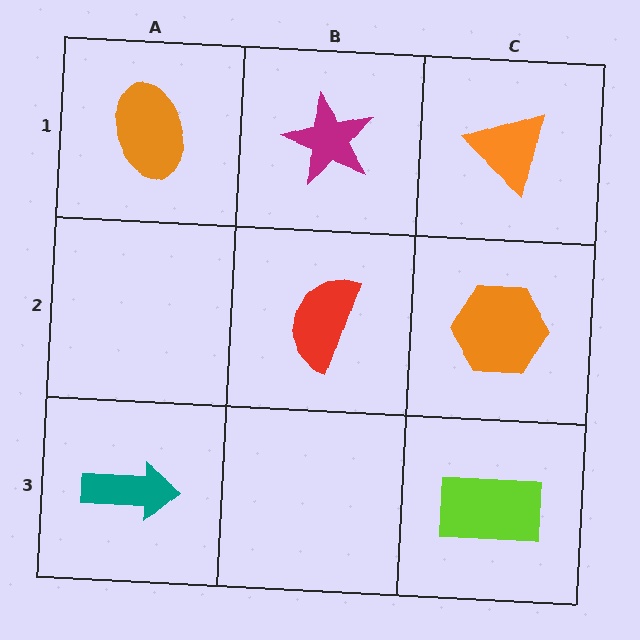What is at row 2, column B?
A red semicircle.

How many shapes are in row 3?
2 shapes.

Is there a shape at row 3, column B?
No, that cell is empty.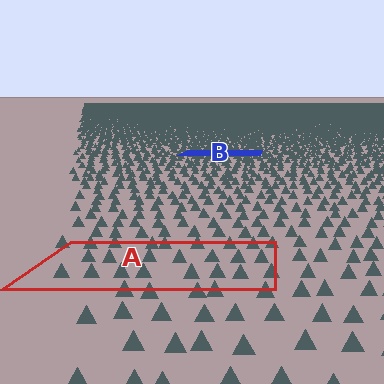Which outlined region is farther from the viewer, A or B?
Region B is farther from the viewer — the texture elements inside it appear smaller and more densely packed.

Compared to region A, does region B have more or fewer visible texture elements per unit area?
Region B has more texture elements per unit area — they are packed more densely because it is farther away.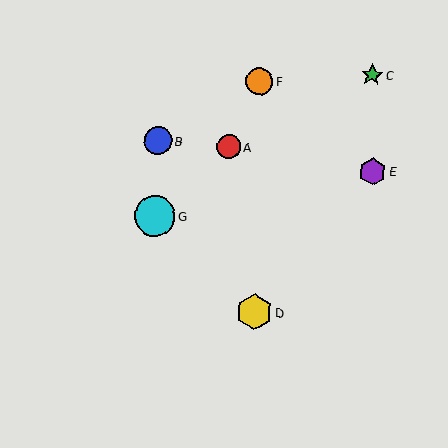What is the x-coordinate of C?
Object C is at x≈372.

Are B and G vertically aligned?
Yes, both are at x≈158.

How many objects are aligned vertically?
2 objects (B, G) are aligned vertically.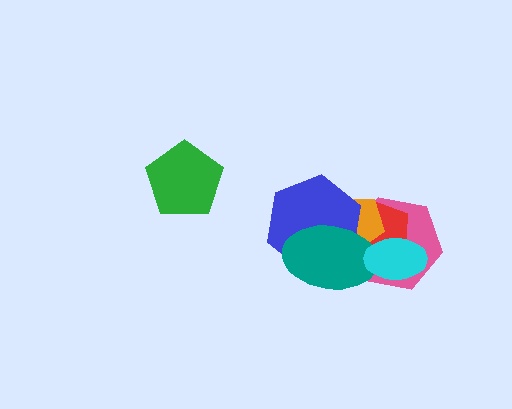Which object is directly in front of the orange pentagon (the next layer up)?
The blue hexagon is directly in front of the orange pentagon.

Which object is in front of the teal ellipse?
The cyan ellipse is in front of the teal ellipse.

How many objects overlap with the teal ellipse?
5 objects overlap with the teal ellipse.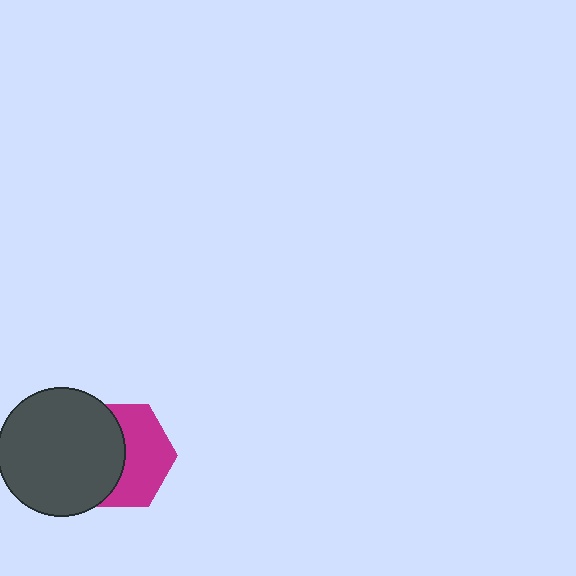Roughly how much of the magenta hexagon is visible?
About half of it is visible (roughly 51%).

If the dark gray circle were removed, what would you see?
You would see the complete magenta hexagon.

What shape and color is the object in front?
The object in front is a dark gray circle.